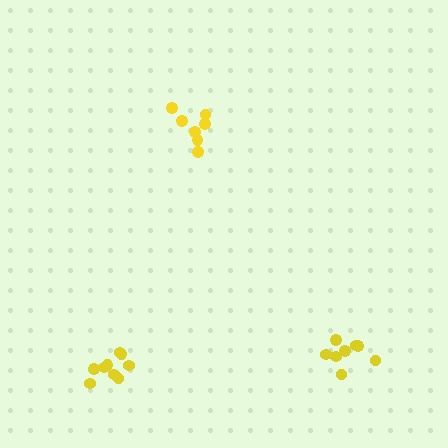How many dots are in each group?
Group 1: 7 dots, Group 2: 8 dots, Group 3: 9 dots (24 total).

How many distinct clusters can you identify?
There are 3 distinct clusters.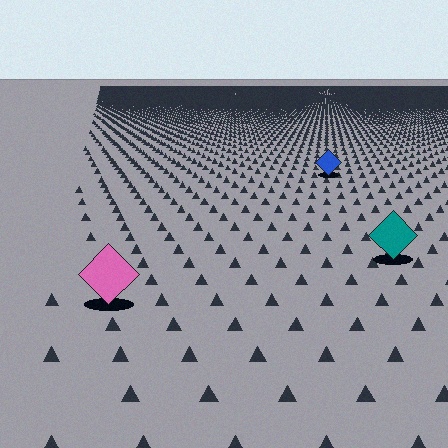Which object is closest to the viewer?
The pink diamond is closest. The texture marks near it are larger and more spread out.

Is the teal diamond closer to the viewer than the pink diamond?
No. The pink diamond is closer — you can tell from the texture gradient: the ground texture is coarser near it.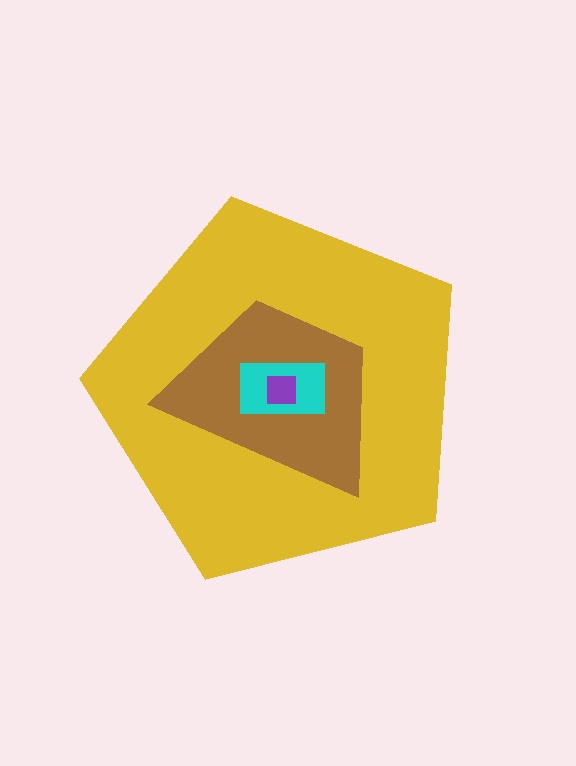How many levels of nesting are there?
4.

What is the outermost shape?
The yellow pentagon.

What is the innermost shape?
The purple square.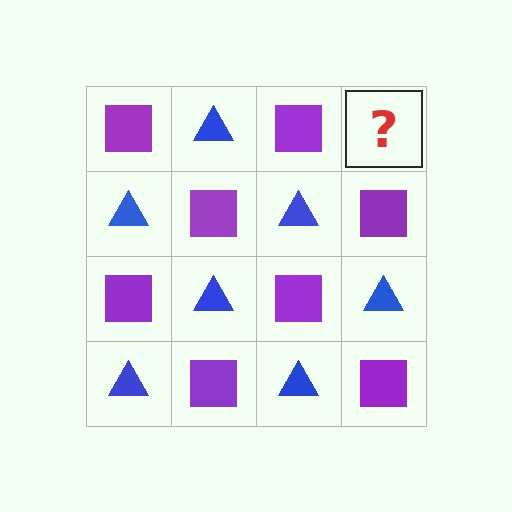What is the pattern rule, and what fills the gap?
The rule is that it alternates purple square and blue triangle in a checkerboard pattern. The gap should be filled with a blue triangle.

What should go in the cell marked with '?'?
The missing cell should contain a blue triangle.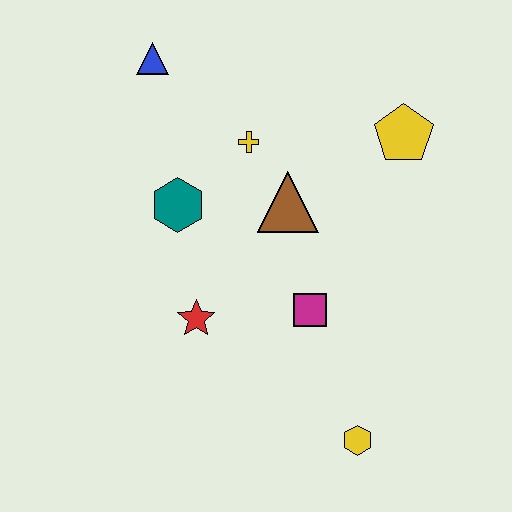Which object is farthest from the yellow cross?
The yellow hexagon is farthest from the yellow cross.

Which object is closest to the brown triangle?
The yellow cross is closest to the brown triangle.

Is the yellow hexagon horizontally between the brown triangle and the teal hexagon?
No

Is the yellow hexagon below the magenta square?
Yes